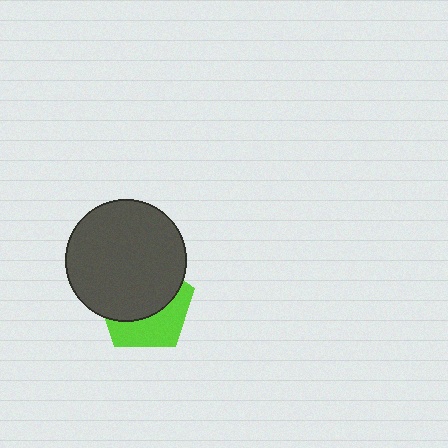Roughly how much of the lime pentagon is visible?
A small part of it is visible (roughly 41%).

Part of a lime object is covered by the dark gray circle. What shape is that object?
It is a pentagon.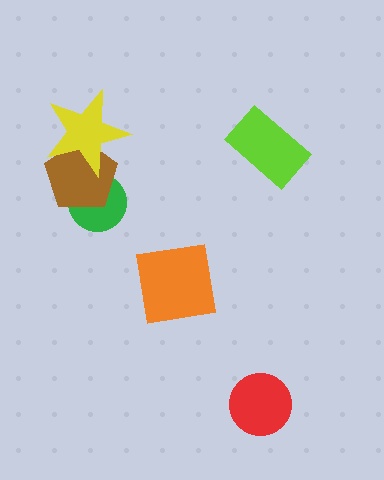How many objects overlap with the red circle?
0 objects overlap with the red circle.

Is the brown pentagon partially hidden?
Yes, it is partially covered by another shape.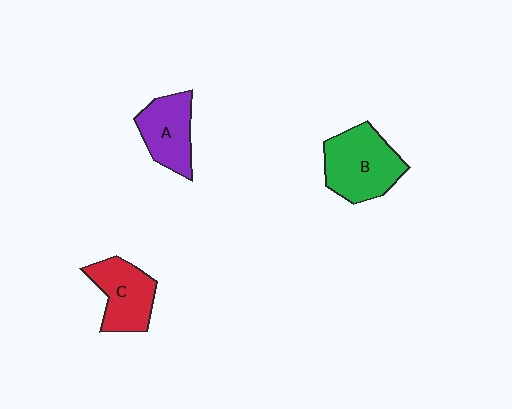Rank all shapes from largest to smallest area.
From largest to smallest: B (green), C (red), A (purple).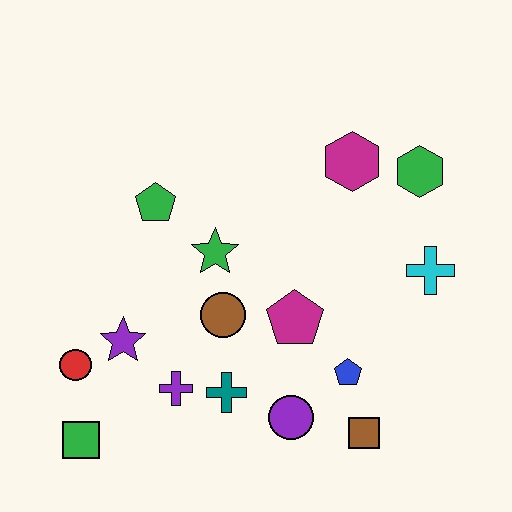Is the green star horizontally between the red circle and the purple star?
No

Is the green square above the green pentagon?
No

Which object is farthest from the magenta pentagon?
The green square is farthest from the magenta pentagon.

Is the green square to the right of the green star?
No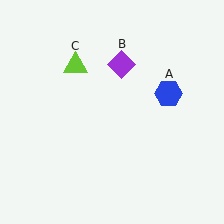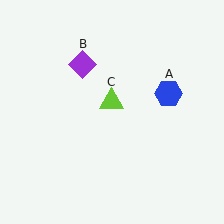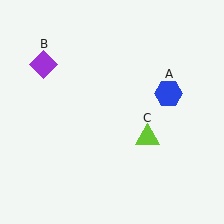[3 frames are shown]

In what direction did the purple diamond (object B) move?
The purple diamond (object B) moved left.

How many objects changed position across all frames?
2 objects changed position: purple diamond (object B), lime triangle (object C).